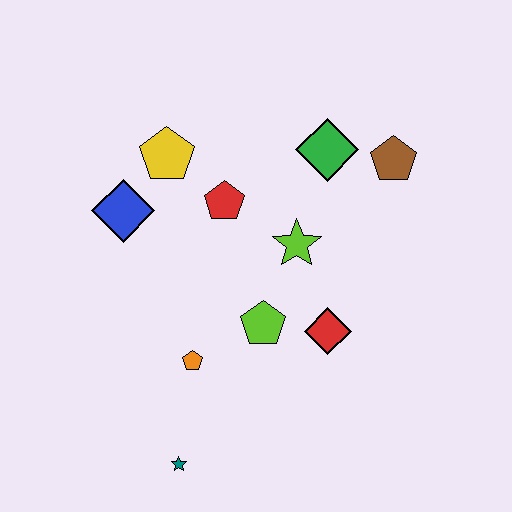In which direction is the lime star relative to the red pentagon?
The lime star is to the right of the red pentagon.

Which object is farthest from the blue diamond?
The brown pentagon is farthest from the blue diamond.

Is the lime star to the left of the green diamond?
Yes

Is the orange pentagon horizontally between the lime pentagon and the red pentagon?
No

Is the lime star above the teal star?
Yes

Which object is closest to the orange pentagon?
The lime pentagon is closest to the orange pentagon.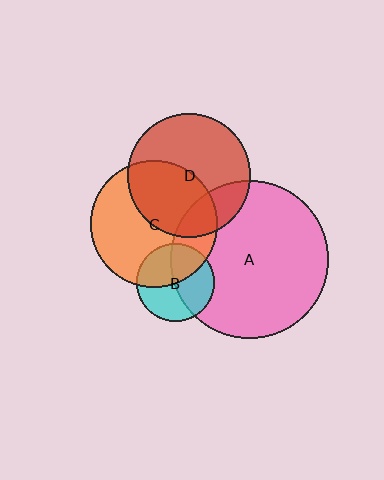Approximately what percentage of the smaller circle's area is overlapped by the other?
Approximately 20%.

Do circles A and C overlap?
Yes.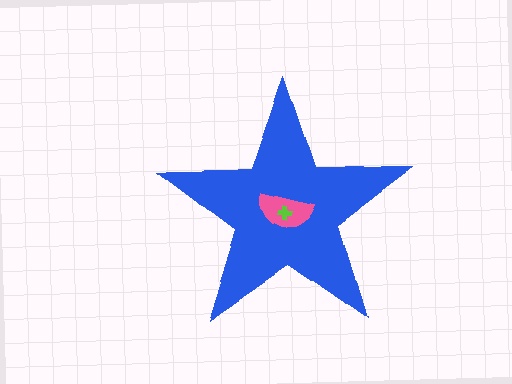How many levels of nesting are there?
3.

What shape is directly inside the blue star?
The pink semicircle.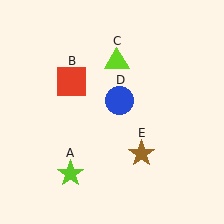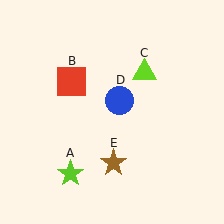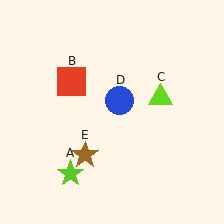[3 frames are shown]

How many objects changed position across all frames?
2 objects changed position: lime triangle (object C), brown star (object E).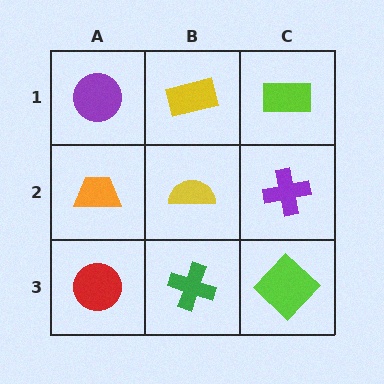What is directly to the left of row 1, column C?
A yellow rectangle.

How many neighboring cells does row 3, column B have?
3.